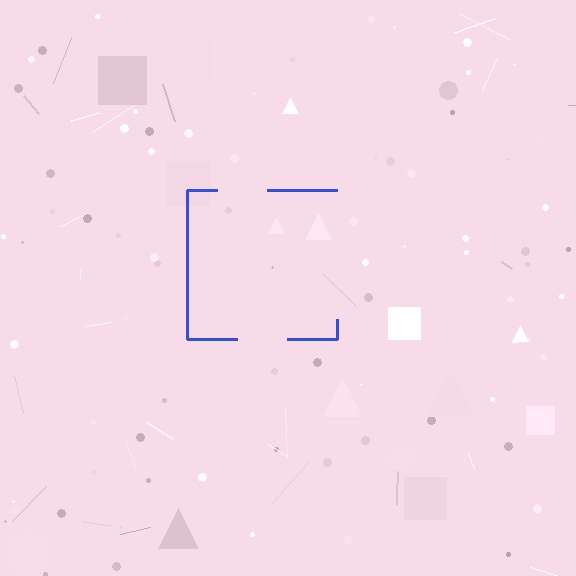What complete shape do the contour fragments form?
The contour fragments form a square.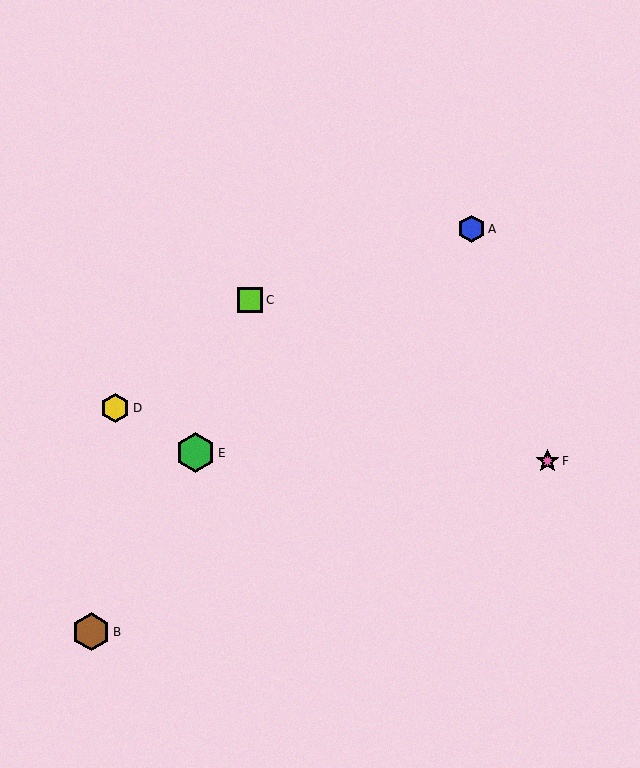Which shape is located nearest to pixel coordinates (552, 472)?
The pink star (labeled F) at (547, 461) is nearest to that location.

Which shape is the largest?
The green hexagon (labeled E) is the largest.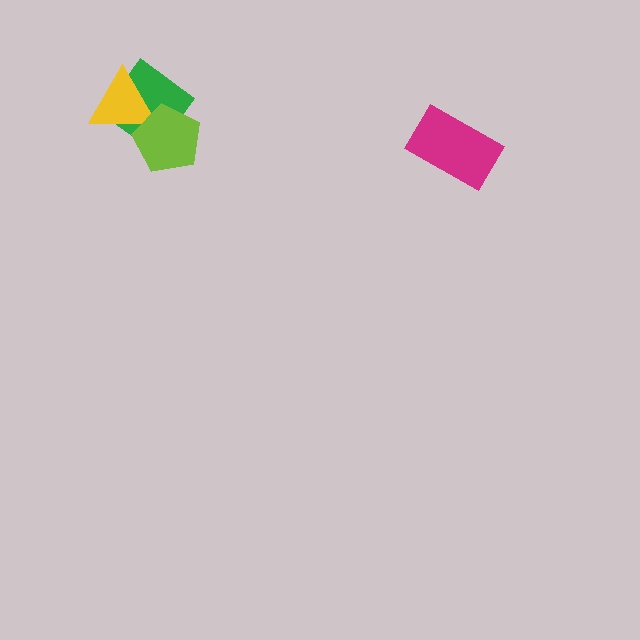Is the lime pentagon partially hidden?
No, no other shape covers it.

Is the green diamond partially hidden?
Yes, it is partially covered by another shape.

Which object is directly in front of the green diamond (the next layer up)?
The yellow triangle is directly in front of the green diamond.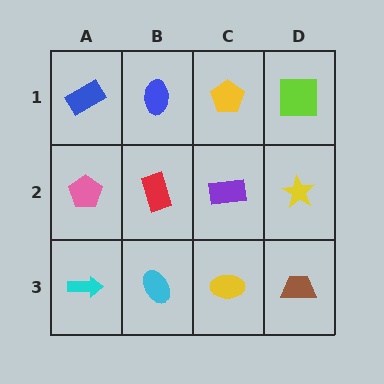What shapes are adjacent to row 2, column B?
A blue ellipse (row 1, column B), a cyan ellipse (row 3, column B), a pink pentagon (row 2, column A), a purple rectangle (row 2, column C).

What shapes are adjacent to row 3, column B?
A red rectangle (row 2, column B), a cyan arrow (row 3, column A), a yellow ellipse (row 3, column C).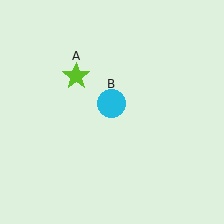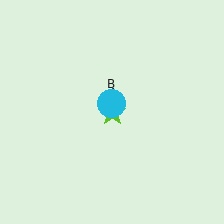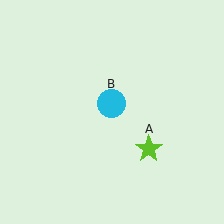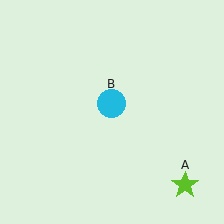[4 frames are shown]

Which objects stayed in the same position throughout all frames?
Cyan circle (object B) remained stationary.